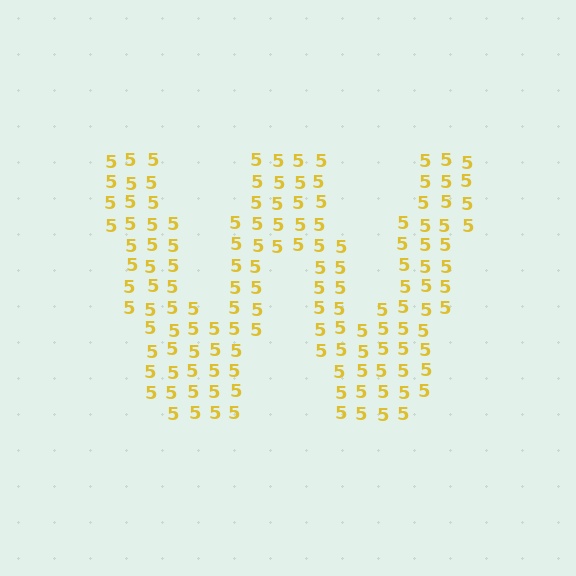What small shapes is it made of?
It is made of small digit 5's.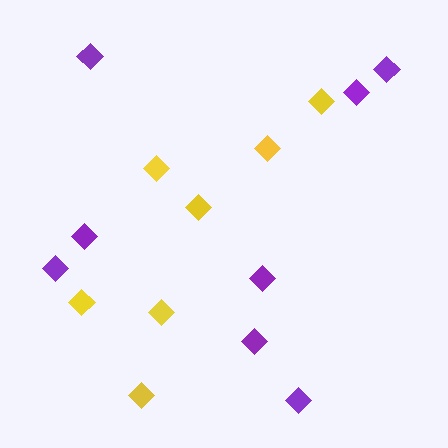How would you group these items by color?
There are 2 groups: one group of yellow diamonds (7) and one group of purple diamonds (8).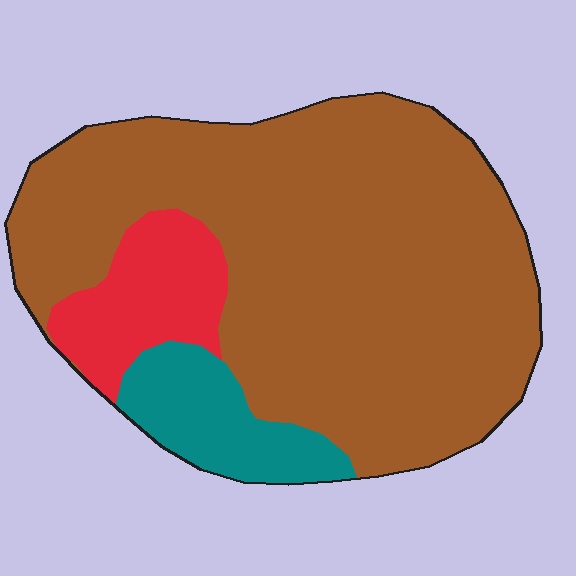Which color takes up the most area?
Brown, at roughly 75%.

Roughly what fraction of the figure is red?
Red takes up about one eighth (1/8) of the figure.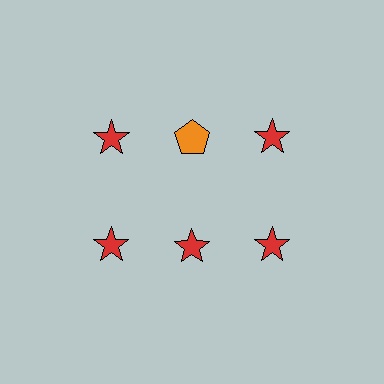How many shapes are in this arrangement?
There are 6 shapes arranged in a grid pattern.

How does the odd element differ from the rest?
It differs in both color (orange instead of red) and shape (pentagon instead of star).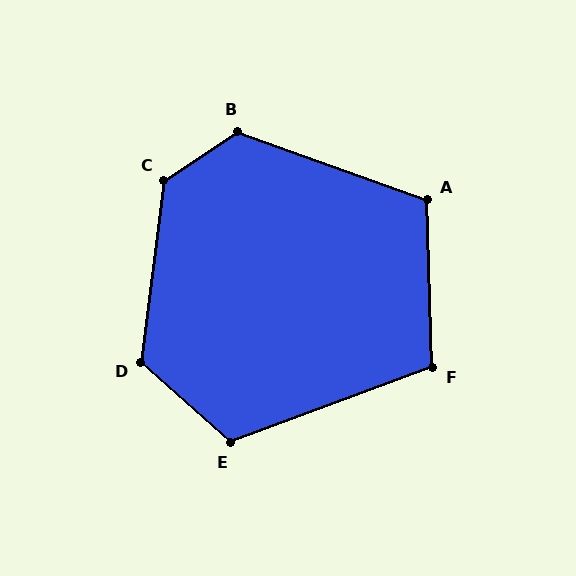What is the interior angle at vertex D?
Approximately 125 degrees (obtuse).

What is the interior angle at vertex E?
Approximately 118 degrees (obtuse).